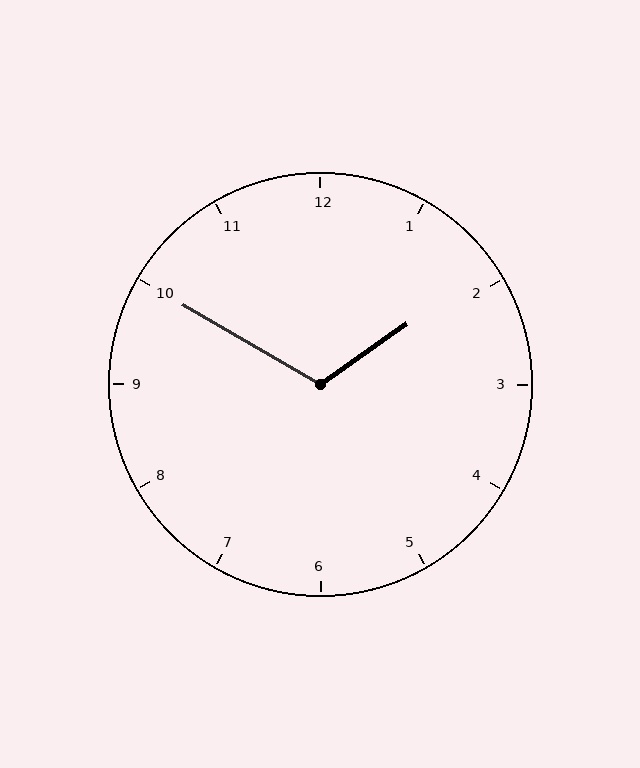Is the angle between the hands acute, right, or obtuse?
It is obtuse.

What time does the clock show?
1:50.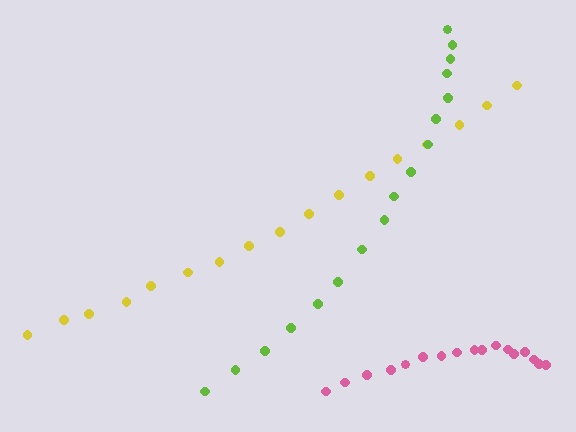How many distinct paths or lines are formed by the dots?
There are 3 distinct paths.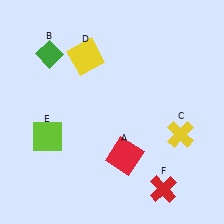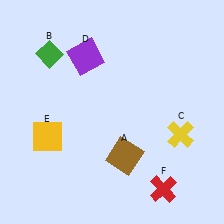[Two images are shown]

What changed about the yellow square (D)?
In Image 1, D is yellow. In Image 2, it changed to purple.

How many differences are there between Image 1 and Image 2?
There are 3 differences between the two images.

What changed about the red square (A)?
In Image 1, A is red. In Image 2, it changed to brown.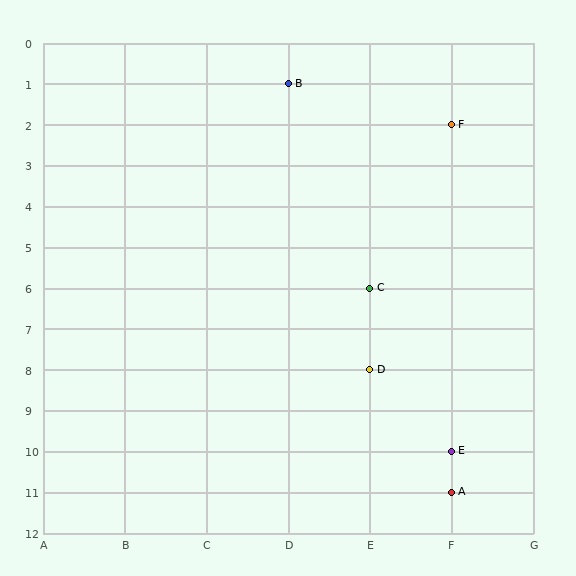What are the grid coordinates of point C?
Point C is at grid coordinates (E, 6).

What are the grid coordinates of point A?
Point A is at grid coordinates (F, 11).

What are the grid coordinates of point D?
Point D is at grid coordinates (E, 8).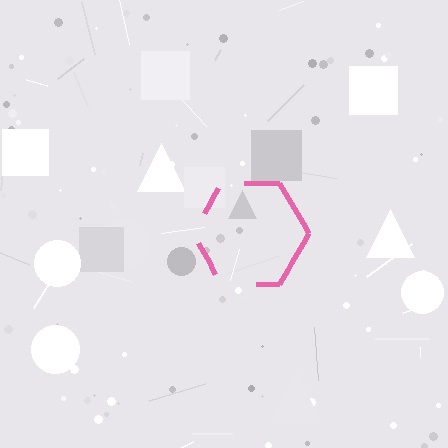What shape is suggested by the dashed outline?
The dashed outline suggests a hexagon.